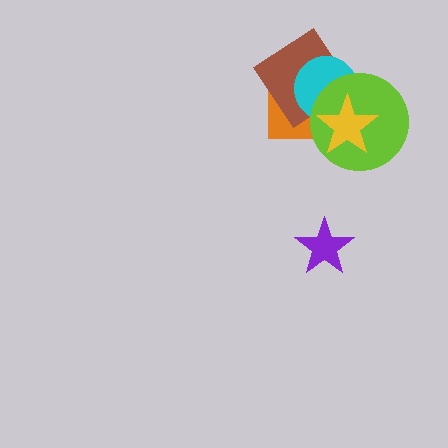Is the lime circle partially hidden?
Yes, it is partially covered by another shape.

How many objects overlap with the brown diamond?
3 objects overlap with the brown diamond.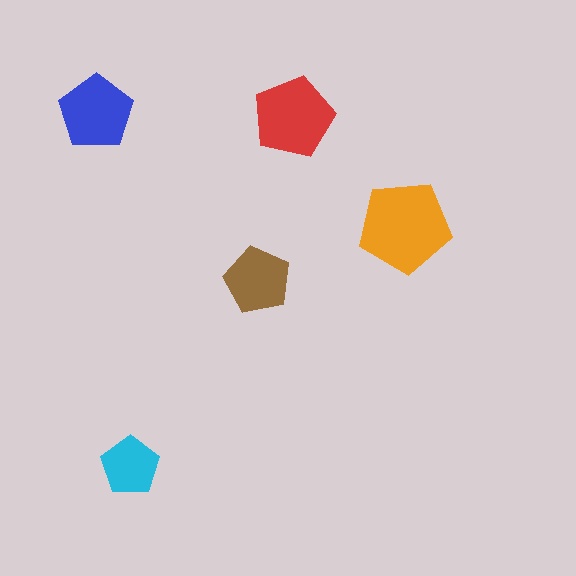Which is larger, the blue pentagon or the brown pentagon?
The blue one.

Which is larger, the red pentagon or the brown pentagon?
The red one.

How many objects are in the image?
There are 5 objects in the image.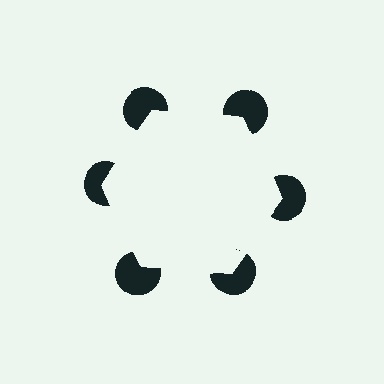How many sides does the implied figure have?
6 sides.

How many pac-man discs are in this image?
There are 6 — one at each vertex of the illusory hexagon.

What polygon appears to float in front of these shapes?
An illusory hexagon — its edges are inferred from the aligned wedge cuts in the pac-man discs, not physically drawn.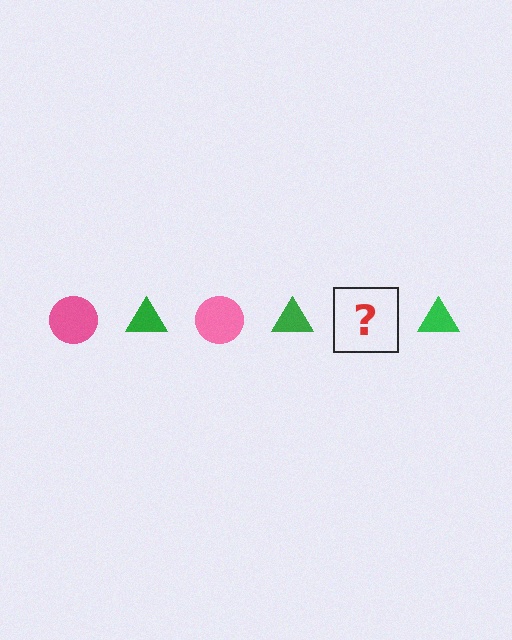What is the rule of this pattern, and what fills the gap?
The rule is that the pattern alternates between pink circle and green triangle. The gap should be filled with a pink circle.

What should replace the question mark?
The question mark should be replaced with a pink circle.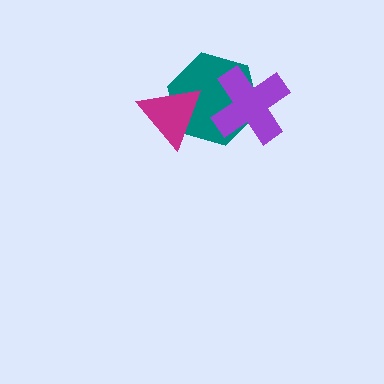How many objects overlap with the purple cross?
1 object overlaps with the purple cross.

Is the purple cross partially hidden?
No, no other shape covers it.